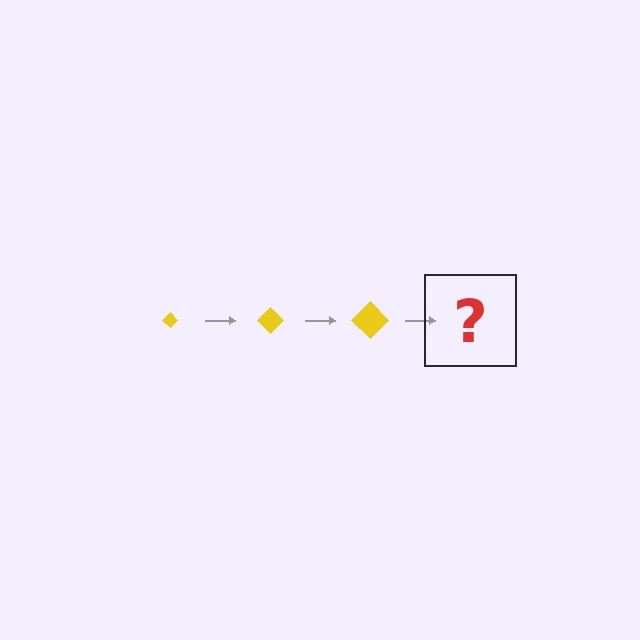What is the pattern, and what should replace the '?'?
The pattern is that the diamond gets progressively larger each step. The '?' should be a yellow diamond, larger than the previous one.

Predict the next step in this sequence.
The next step is a yellow diamond, larger than the previous one.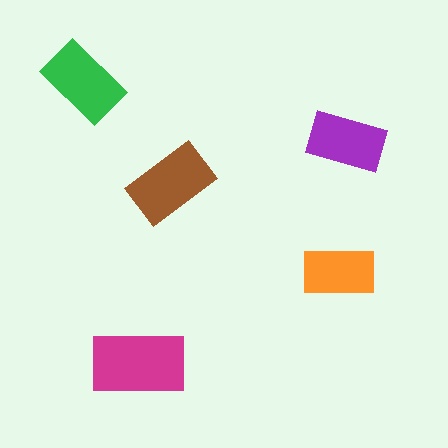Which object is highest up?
The green rectangle is topmost.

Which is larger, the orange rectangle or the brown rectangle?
The brown one.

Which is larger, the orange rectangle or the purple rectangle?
The purple one.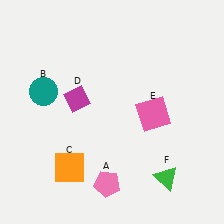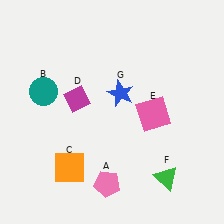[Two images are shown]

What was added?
A blue star (G) was added in Image 2.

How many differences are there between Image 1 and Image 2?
There is 1 difference between the two images.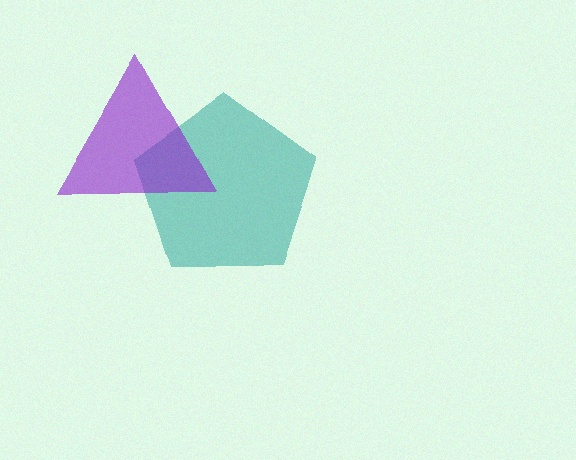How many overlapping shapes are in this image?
There are 2 overlapping shapes in the image.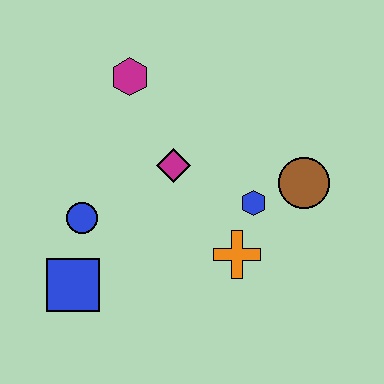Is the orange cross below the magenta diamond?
Yes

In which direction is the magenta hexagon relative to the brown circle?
The magenta hexagon is to the left of the brown circle.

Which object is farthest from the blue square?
The brown circle is farthest from the blue square.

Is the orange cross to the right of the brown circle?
No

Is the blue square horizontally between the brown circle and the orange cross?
No